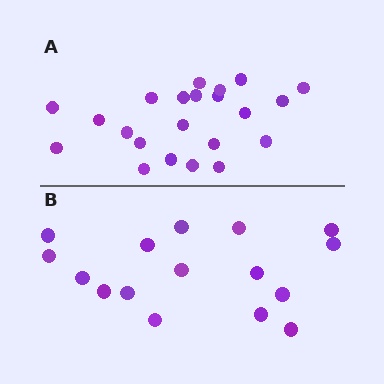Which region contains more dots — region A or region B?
Region A (the top region) has more dots.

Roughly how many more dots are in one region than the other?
Region A has about 6 more dots than region B.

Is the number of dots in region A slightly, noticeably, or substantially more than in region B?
Region A has noticeably more, but not dramatically so. The ratio is roughly 1.4 to 1.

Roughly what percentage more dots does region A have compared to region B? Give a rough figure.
About 40% more.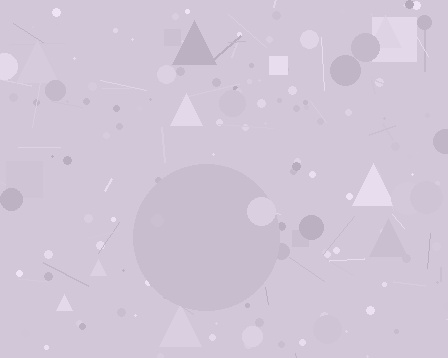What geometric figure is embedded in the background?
A circle is embedded in the background.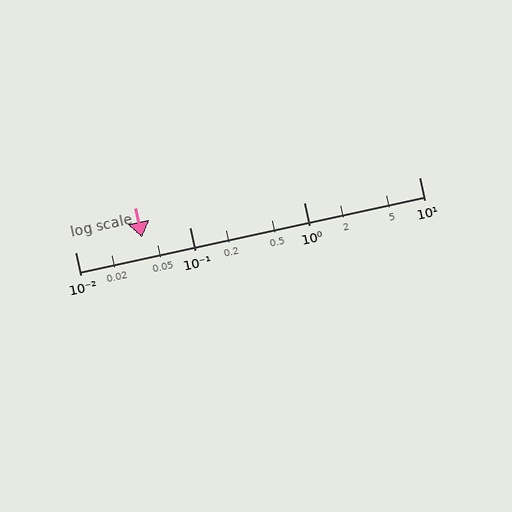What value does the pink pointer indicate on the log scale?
The pointer indicates approximately 0.038.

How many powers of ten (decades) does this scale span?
The scale spans 3 decades, from 0.01 to 10.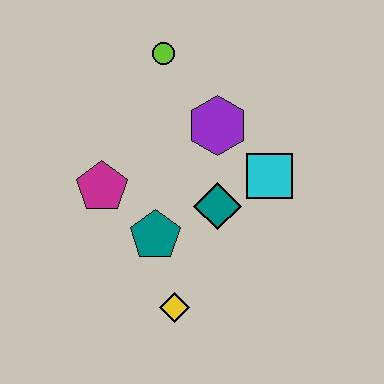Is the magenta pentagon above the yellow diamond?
Yes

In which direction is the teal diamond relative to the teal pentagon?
The teal diamond is to the right of the teal pentagon.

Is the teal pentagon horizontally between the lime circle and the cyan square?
No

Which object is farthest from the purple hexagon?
The yellow diamond is farthest from the purple hexagon.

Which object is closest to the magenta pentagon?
The teal pentagon is closest to the magenta pentagon.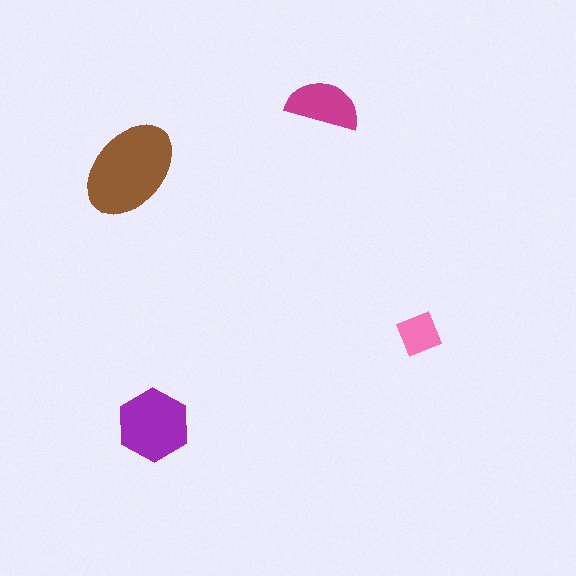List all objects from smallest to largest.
The pink square, the magenta semicircle, the purple hexagon, the brown ellipse.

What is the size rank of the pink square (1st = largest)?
4th.